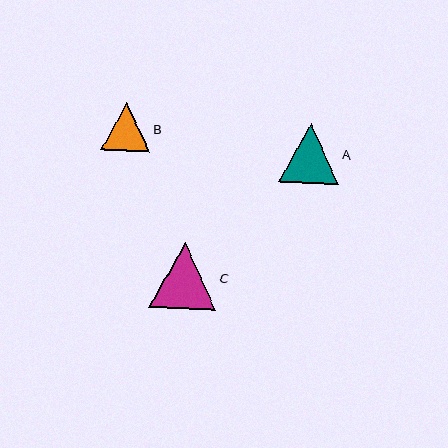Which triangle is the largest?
Triangle C is the largest with a size of approximately 66 pixels.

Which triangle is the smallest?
Triangle B is the smallest with a size of approximately 49 pixels.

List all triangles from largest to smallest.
From largest to smallest: C, A, B.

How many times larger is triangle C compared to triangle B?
Triangle C is approximately 1.4 times the size of triangle B.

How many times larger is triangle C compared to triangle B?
Triangle C is approximately 1.4 times the size of triangle B.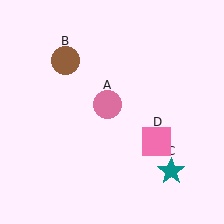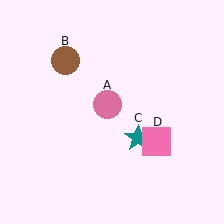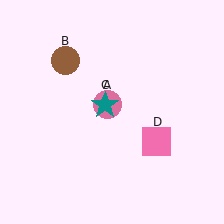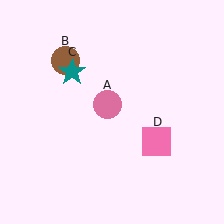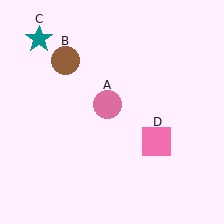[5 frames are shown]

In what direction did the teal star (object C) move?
The teal star (object C) moved up and to the left.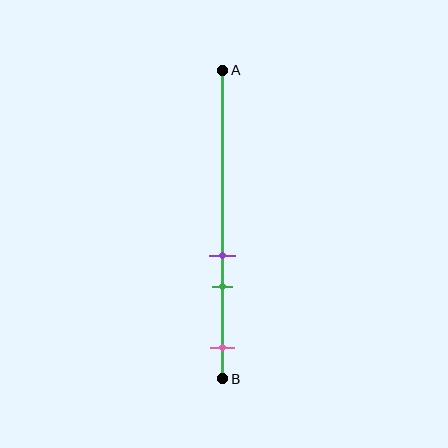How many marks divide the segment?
There are 3 marks dividing the segment.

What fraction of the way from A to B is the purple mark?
The purple mark is approximately 60% (0.6) of the way from A to B.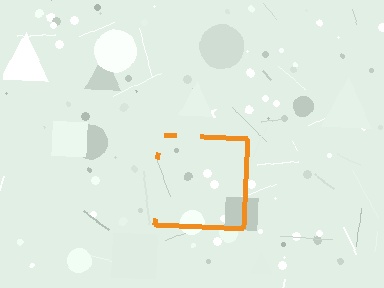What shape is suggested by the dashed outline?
The dashed outline suggests a square.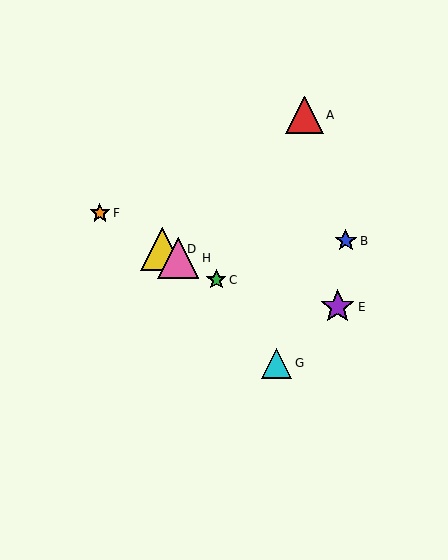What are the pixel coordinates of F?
Object F is at (100, 213).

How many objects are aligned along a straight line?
4 objects (C, D, F, H) are aligned along a straight line.